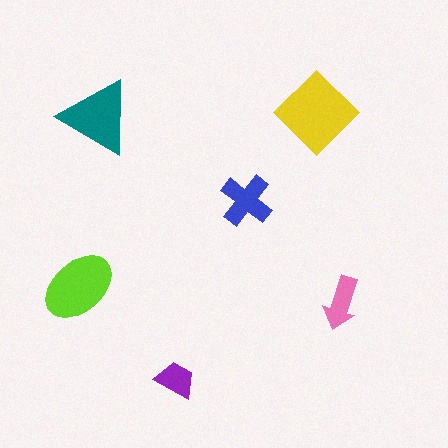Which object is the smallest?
The purple trapezoid.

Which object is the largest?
The yellow diamond.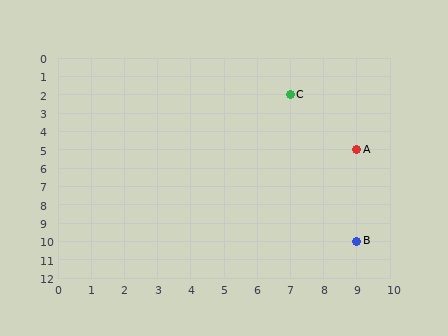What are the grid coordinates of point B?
Point B is at grid coordinates (9, 10).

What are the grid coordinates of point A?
Point A is at grid coordinates (9, 5).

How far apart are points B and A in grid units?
Points B and A are 5 rows apart.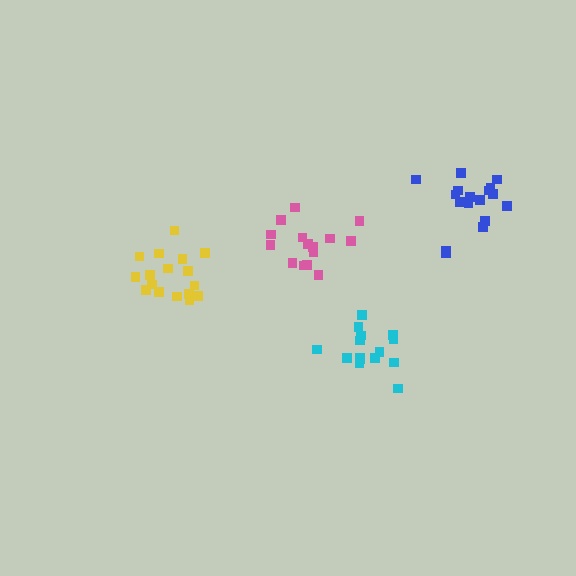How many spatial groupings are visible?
There are 4 spatial groupings.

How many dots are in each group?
Group 1: 17 dots, Group 2: 17 dots, Group 3: 15 dots, Group 4: 15 dots (64 total).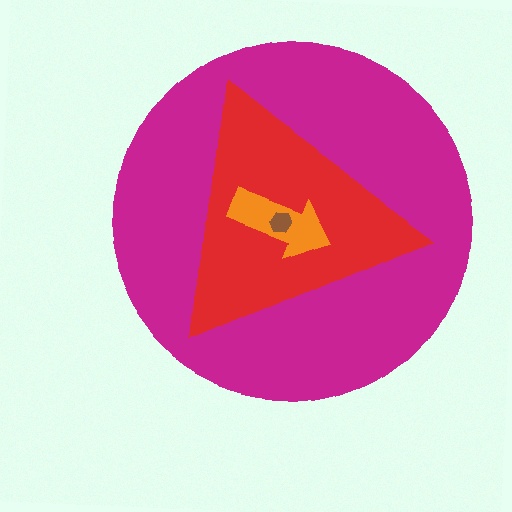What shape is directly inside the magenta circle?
The red triangle.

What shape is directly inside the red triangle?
The orange arrow.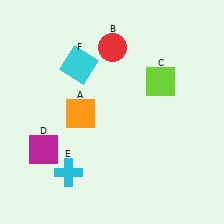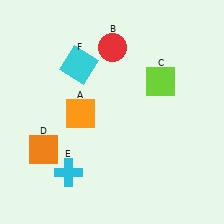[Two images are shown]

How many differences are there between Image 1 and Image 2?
There is 1 difference between the two images.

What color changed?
The square (D) changed from magenta in Image 1 to orange in Image 2.